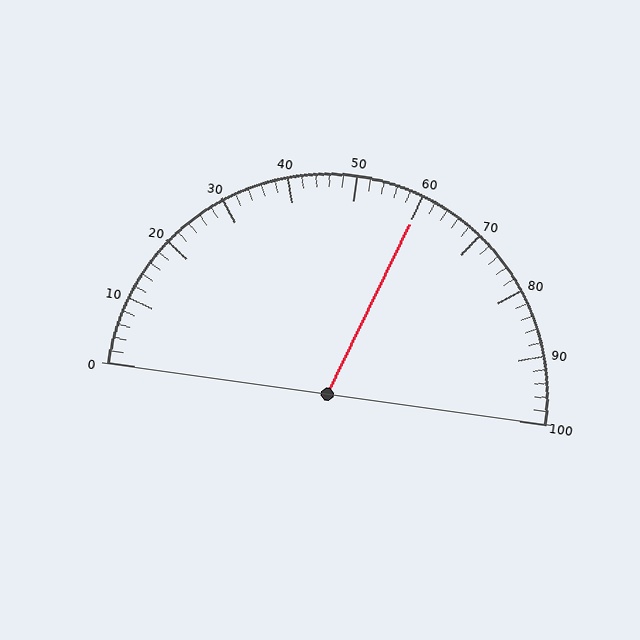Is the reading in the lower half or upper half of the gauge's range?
The reading is in the upper half of the range (0 to 100).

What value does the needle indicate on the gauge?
The needle indicates approximately 60.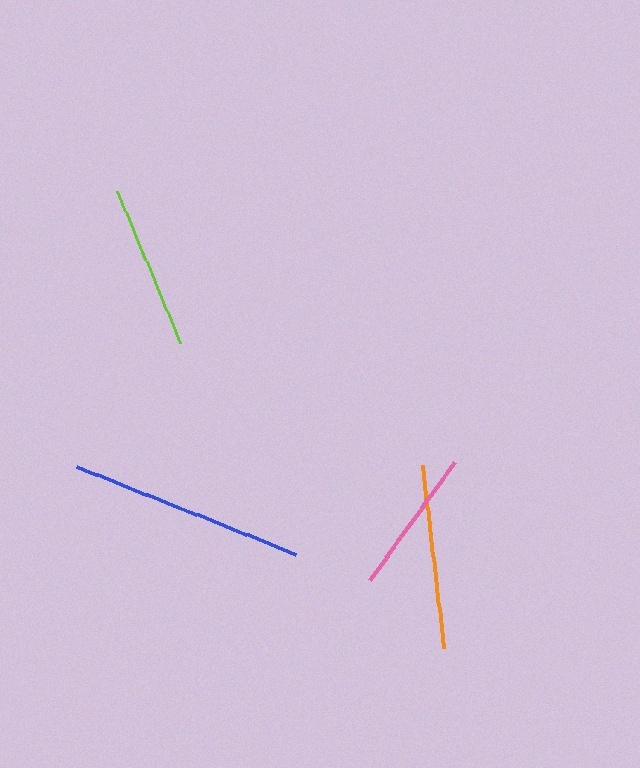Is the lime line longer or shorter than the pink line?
The lime line is longer than the pink line.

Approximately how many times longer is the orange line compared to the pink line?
The orange line is approximately 1.3 times the length of the pink line.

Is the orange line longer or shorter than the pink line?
The orange line is longer than the pink line.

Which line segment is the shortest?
The pink line is the shortest at approximately 145 pixels.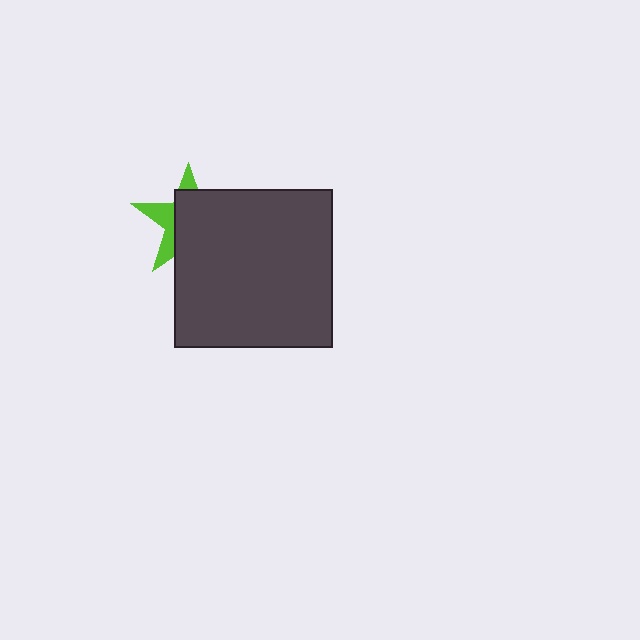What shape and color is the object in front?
The object in front is a dark gray square.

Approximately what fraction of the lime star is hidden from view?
Roughly 67% of the lime star is hidden behind the dark gray square.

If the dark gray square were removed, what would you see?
You would see the complete lime star.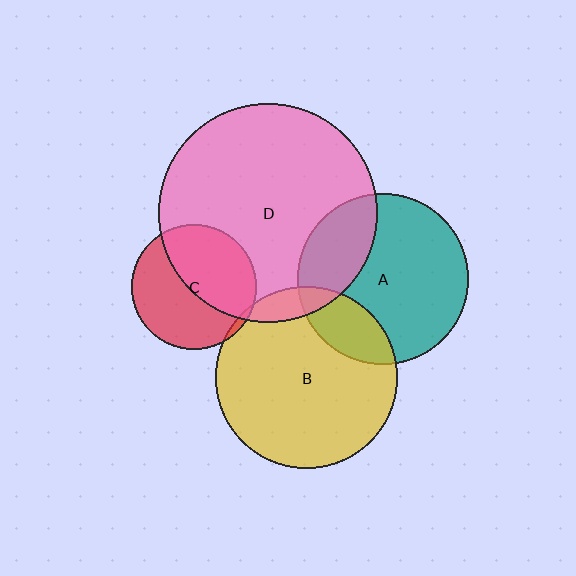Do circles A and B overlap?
Yes.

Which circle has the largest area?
Circle D (pink).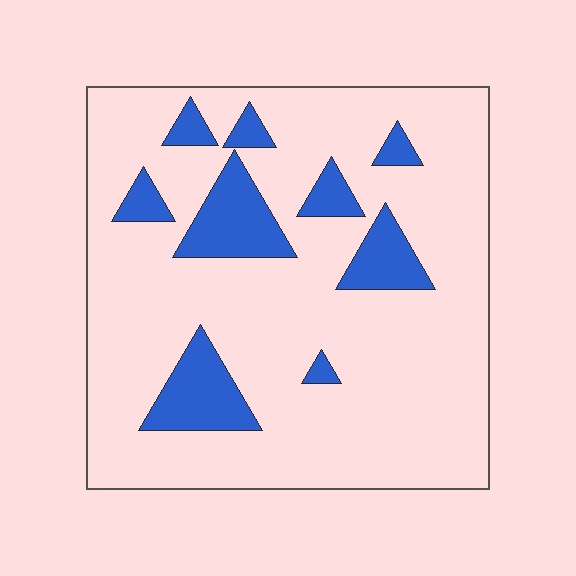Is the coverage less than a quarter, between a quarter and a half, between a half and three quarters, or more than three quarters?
Less than a quarter.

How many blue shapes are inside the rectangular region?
9.